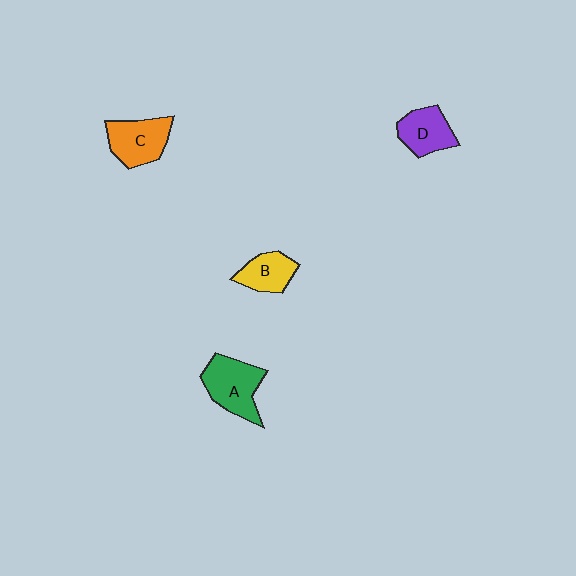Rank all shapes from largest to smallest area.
From largest to smallest: A (green), C (orange), D (purple), B (yellow).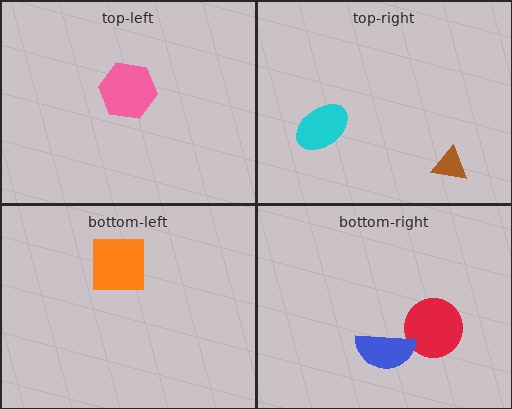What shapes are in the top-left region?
The pink hexagon.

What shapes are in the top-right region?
The cyan ellipse, the brown triangle.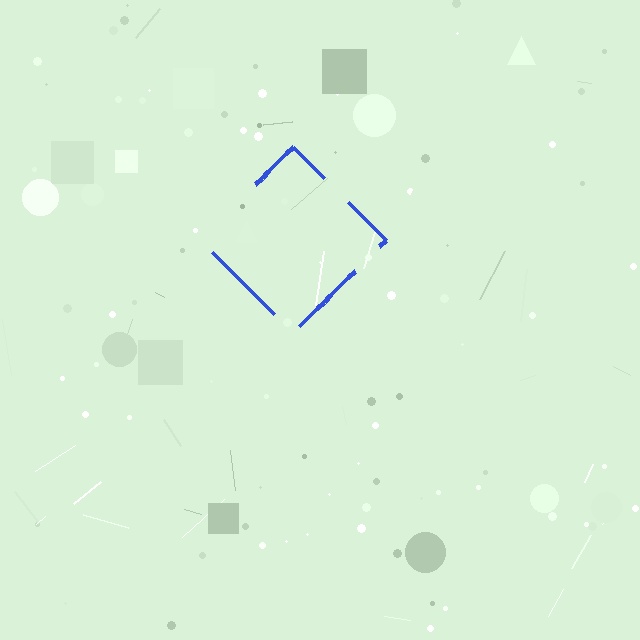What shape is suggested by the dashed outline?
The dashed outline suggests a diamond.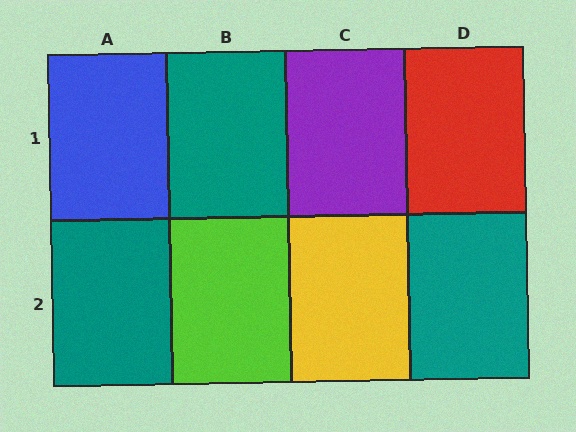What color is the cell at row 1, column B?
Teal.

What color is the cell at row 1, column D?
Red.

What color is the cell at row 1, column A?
Blue.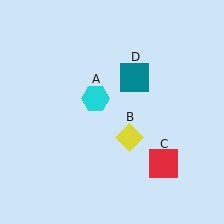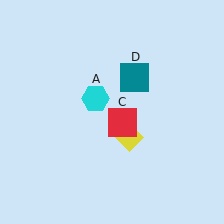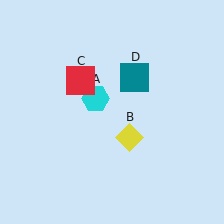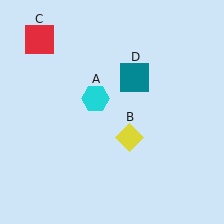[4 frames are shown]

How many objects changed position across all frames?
1 object changed position: red square (object C).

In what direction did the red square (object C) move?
The red square (object C) moved up and to the left.